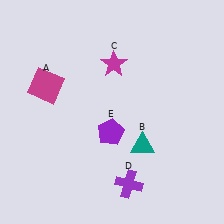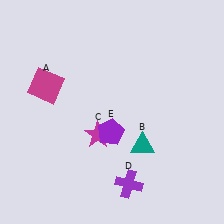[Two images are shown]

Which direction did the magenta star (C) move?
The magenta star (C) moved down.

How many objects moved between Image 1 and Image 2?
1 object moved between the two images.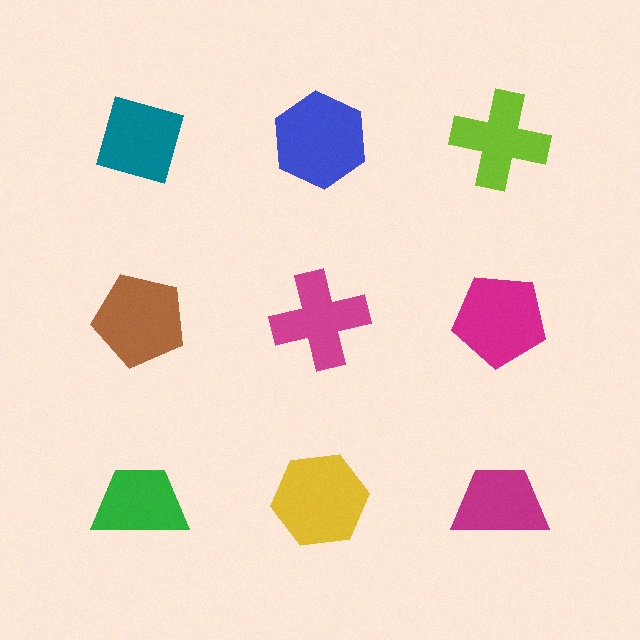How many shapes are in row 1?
3 shapes.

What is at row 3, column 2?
A yellow hexagon.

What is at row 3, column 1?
A green trapezoid.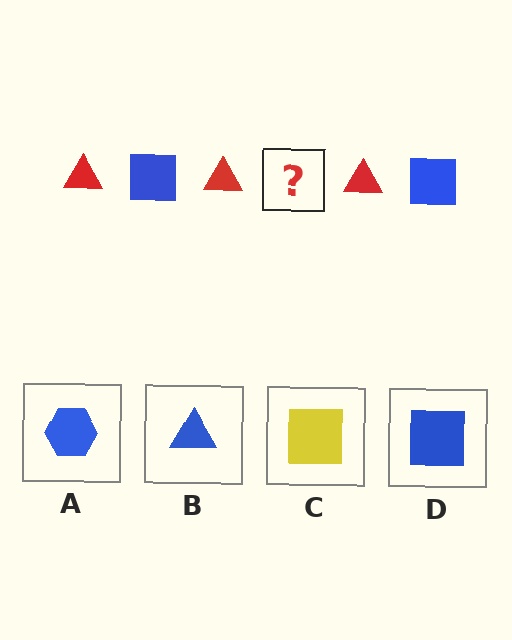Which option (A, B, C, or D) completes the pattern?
D.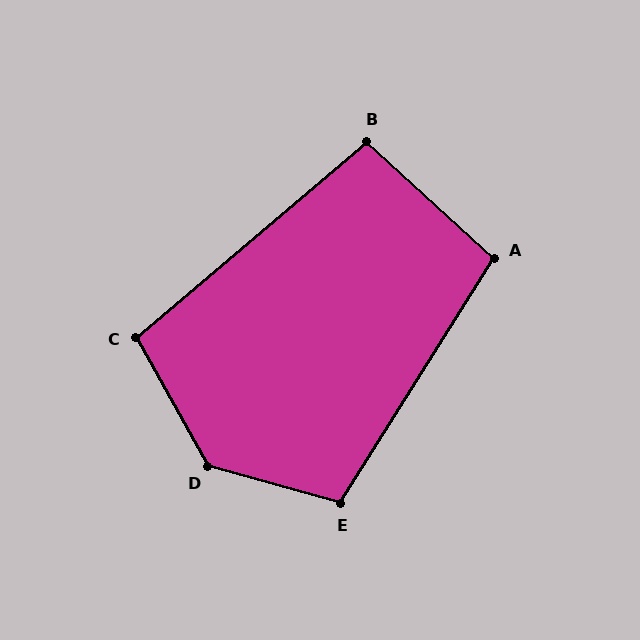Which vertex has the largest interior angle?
D, at approximately 134 degrees.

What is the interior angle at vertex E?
Approximately 107 degrees (obtuse).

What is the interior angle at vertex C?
Approximately 101 degrees (obtuse).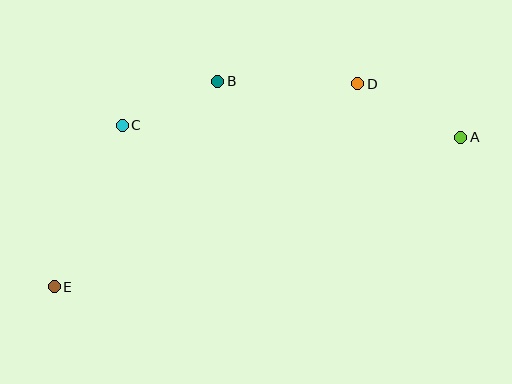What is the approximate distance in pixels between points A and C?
The distance between A and C is approximately 339 pixels.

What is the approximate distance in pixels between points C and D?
The distance between C and D is approximately 239 pixels.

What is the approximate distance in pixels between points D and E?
The distance between D and E is approximately 365 pixels.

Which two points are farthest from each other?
Points A and E are farthest from each other.